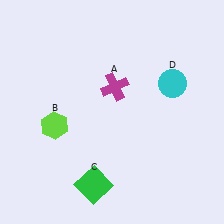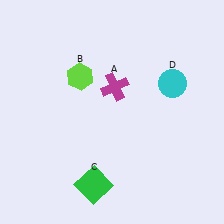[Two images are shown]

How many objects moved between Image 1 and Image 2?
1 object moved between the two images.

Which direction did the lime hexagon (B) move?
The lime hexagon (B) moved up.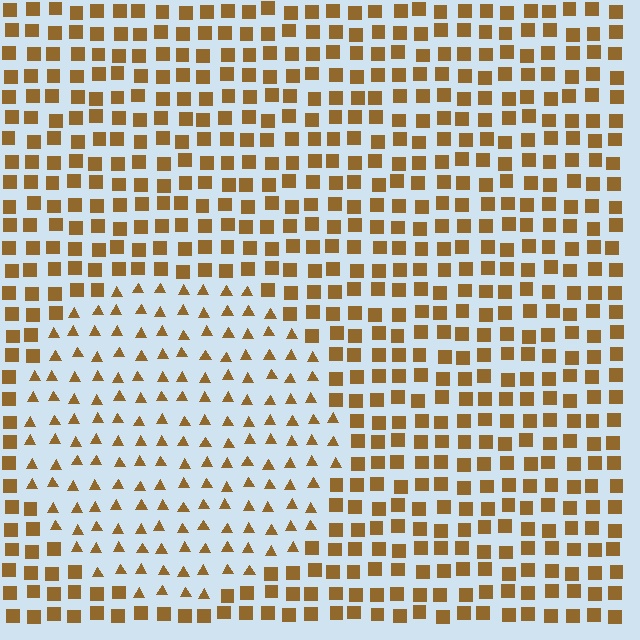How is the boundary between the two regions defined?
The boundary is defined by a change in element shape: triangles inside vs. squares outside. All elements share the same color and spacing.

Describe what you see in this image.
The image is filled with small brown elements arranged in a uniform grid. A circle-shaped region contains triangles, while the surrounding area contains squares. The boundary is defined purely by the change in element shape.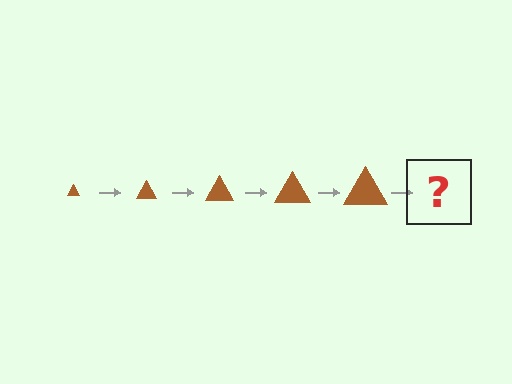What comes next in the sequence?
The next element should be a brown triangle, larger than the previous one.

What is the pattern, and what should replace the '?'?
The pattern is that the triangle gets progressively larger each step. The '?' should be a brown triangle, larger than the previous one.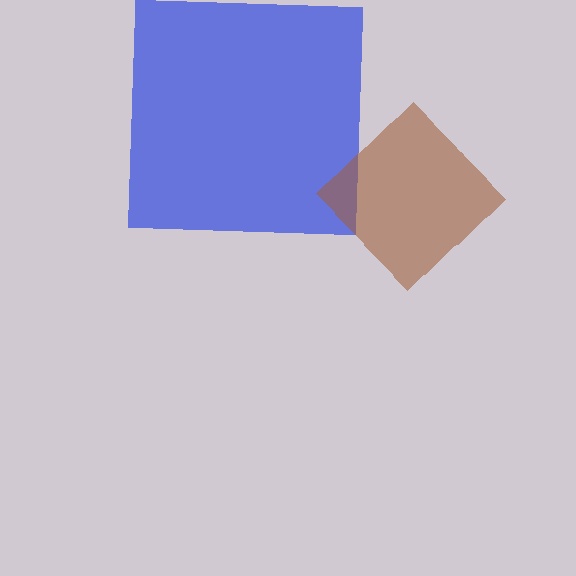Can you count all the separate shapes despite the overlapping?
Yes, there are 2 separate shapes.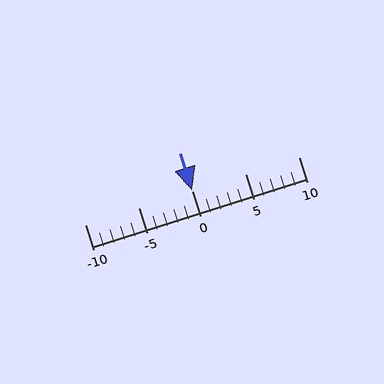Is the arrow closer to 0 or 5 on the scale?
The arrow is closer to 0.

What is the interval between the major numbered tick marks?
The major tick marks are spaced 5 units apart.